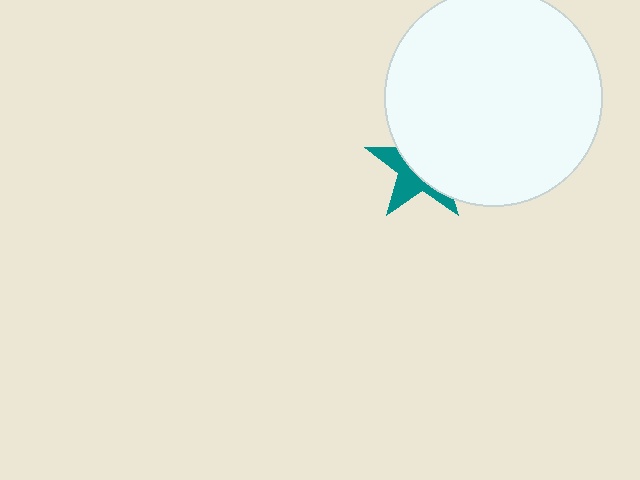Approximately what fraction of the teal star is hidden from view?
Roughly 60% of the teal star is hidden behind the white circle.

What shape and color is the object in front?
The object in front is a white circle.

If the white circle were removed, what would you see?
You would see the complete teal star.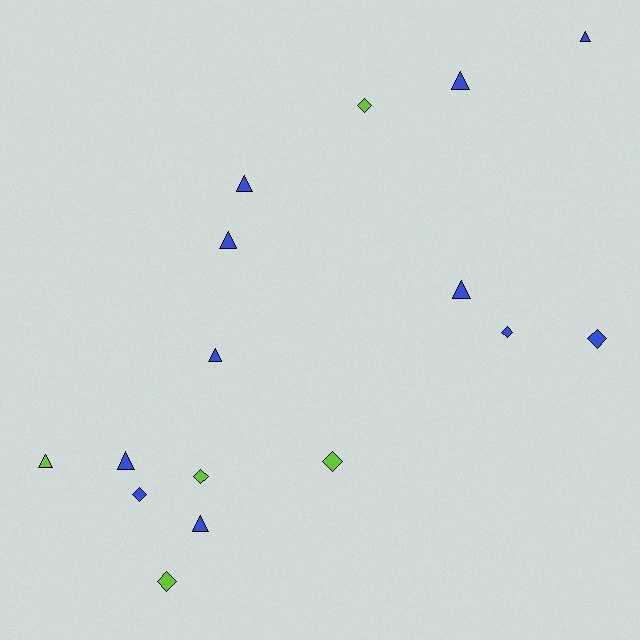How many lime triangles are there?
There is 1 lime triangle.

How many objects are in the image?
There are 16 objects.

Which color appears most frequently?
Blue, with 11 objects.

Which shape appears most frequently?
Triangle, with 9 objects.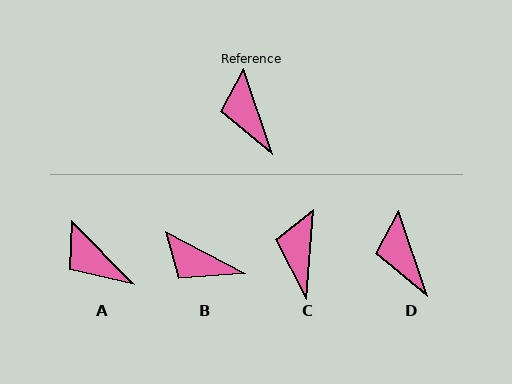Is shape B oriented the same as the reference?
No, it is off by about 44 degrees.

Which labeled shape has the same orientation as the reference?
D.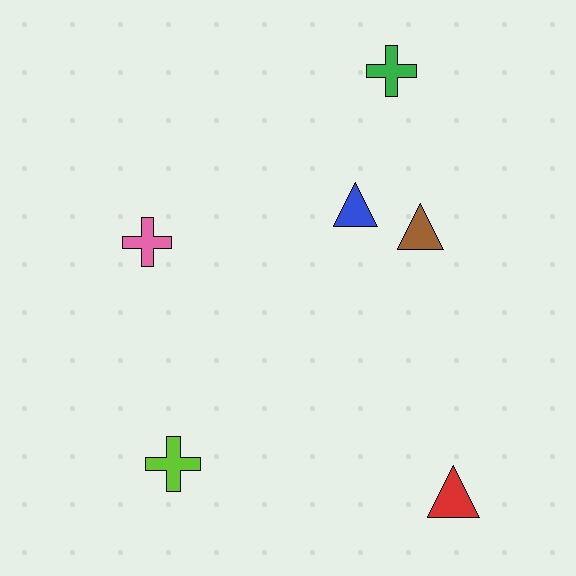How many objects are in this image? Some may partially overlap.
There are 6 objects.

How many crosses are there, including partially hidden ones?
There are 3 crosses.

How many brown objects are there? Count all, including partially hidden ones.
There is 1 brown object.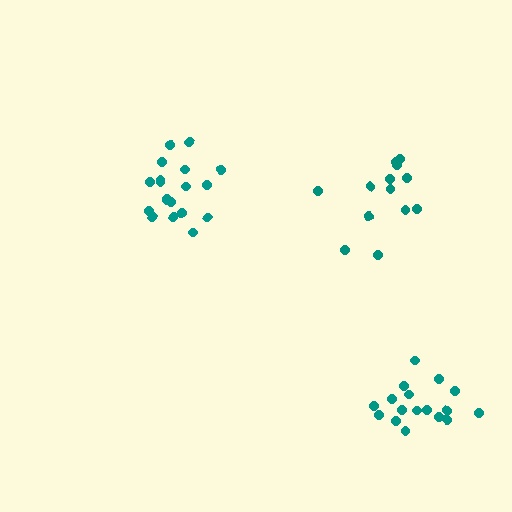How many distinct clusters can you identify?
There are 3 distinct clusters.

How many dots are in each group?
Group 1: 19 dots, Group 2: 13 dots, Group 3: 17 dots (49 total).